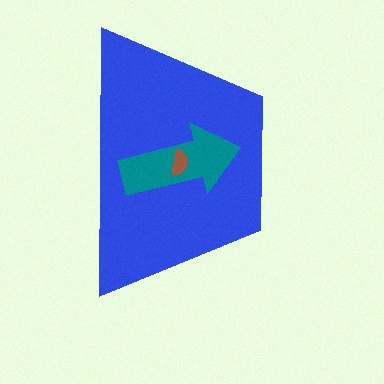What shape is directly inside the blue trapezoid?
The teal arrow.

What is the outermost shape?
The blue trapezoid.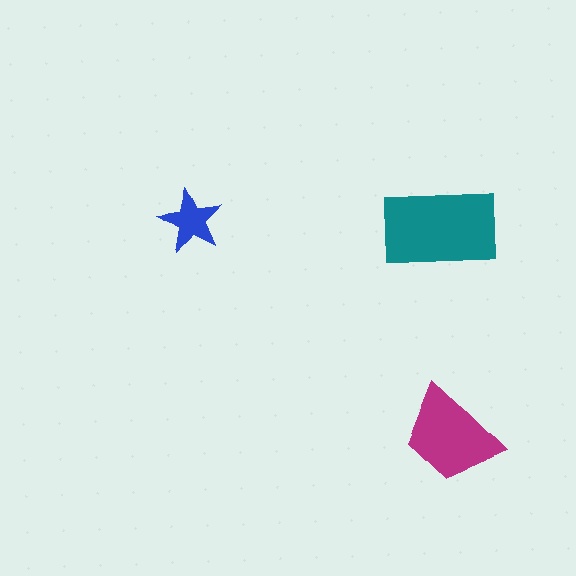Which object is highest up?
The blue star is topmost.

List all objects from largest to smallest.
The teal rectangle, the magenta trapezoid, the blue star.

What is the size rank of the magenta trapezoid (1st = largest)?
2nd.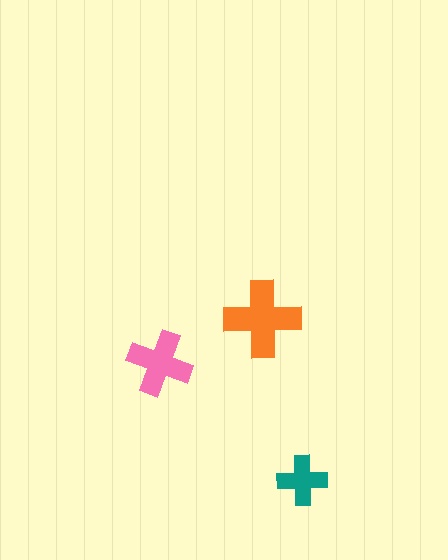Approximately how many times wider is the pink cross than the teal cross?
About 1.5 times wider.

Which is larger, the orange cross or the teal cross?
The orange one.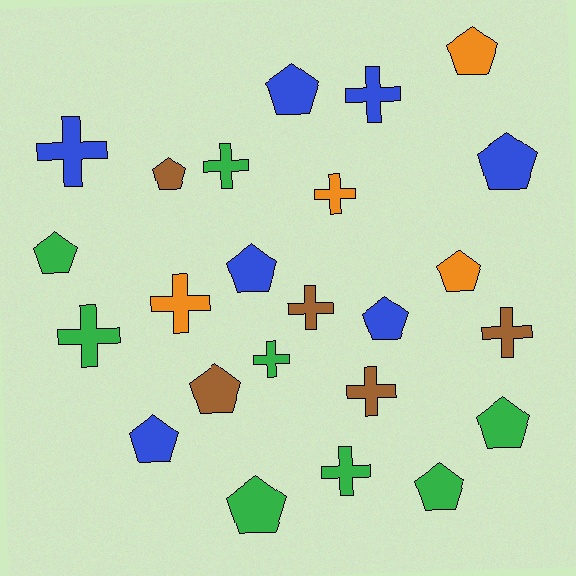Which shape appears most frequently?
Pentagon, with 13 objects.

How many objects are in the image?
There are 24 objects.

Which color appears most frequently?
Green, with 8 objects.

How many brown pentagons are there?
There are 2 brown pentagons.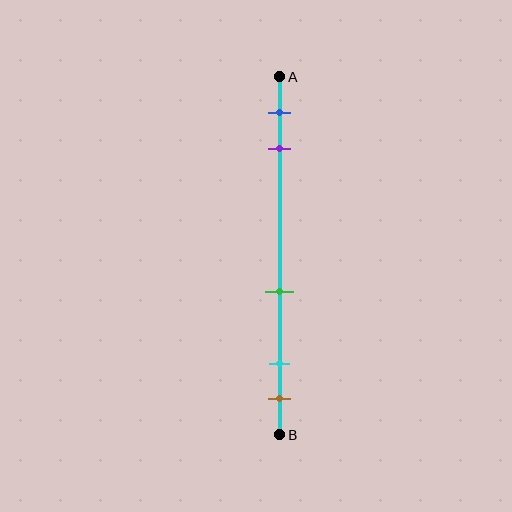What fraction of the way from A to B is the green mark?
The green mark is approximately 60% (0.6) of the way from A to B.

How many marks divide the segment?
There are 5 marks dividing the segment.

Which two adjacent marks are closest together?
The cyan and brown marks are the closest adjacent pair.